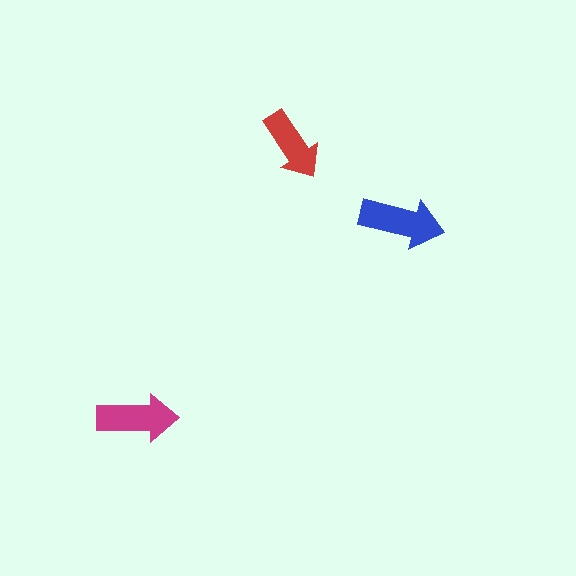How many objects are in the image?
There are 3 objects in the image.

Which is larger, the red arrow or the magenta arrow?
The magenta one.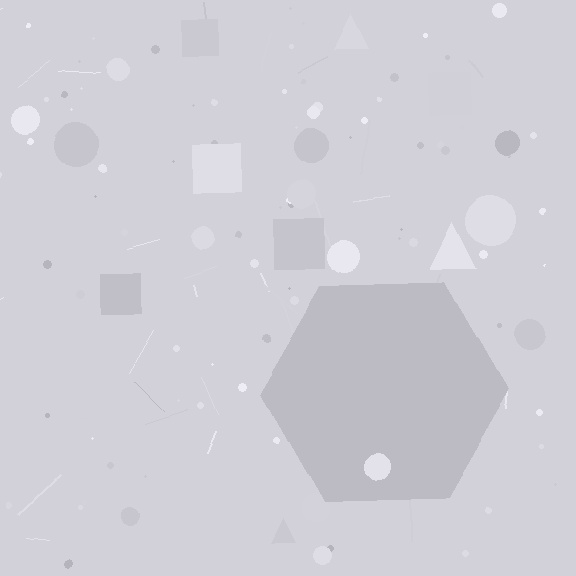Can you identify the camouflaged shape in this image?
The camouflaged shape is a hexagon.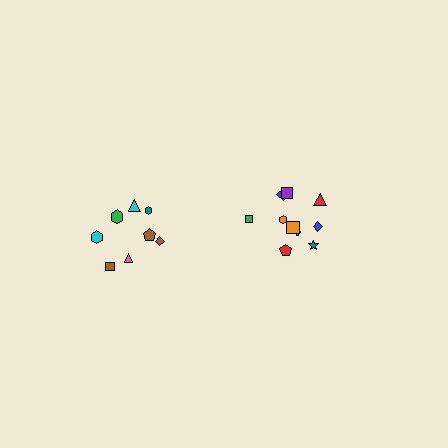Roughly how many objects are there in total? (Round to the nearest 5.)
Roughly 20 objects in total.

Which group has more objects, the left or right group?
The right group.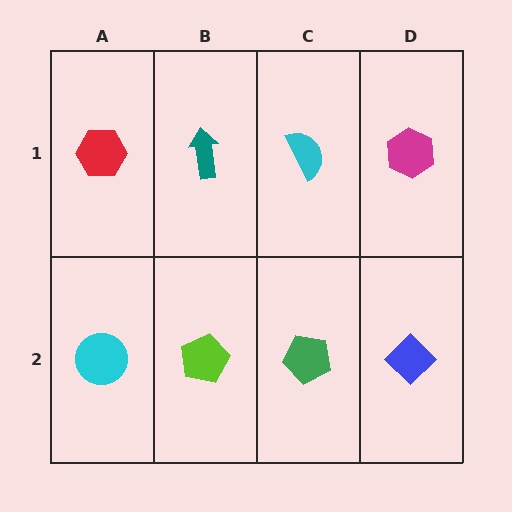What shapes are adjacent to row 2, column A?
A red hexagon (row 1, column A), a lime pentagon (row 2, column B).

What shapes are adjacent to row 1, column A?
A cyan circle (row 2, column A), a teal arrow (row 1, column B).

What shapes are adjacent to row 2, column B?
A teal arrow (row 1, column B), a cyan circle (row 2, column A), a green pentagon (row 2, column C).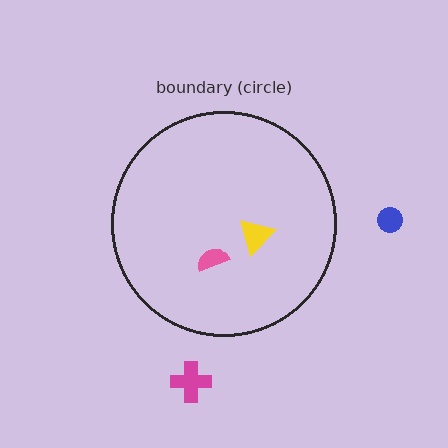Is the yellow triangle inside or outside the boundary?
Inside.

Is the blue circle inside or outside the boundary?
Outside.